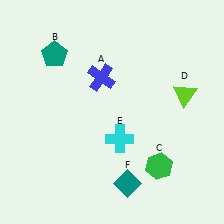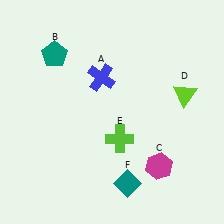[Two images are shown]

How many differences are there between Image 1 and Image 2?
There are 2 differences between the two images.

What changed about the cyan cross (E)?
In Image 1, E is cyan. In Image 2, it changed to lime.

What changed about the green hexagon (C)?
In Image 1, C is green. In Image 2, it changed to magenta.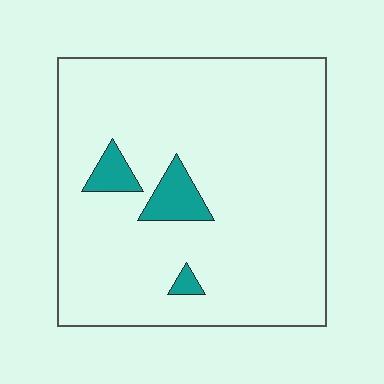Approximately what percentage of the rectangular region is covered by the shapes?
Approximately 5%.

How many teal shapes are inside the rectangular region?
3.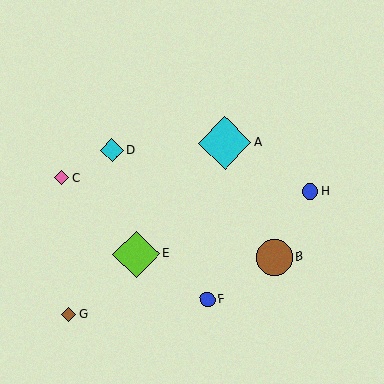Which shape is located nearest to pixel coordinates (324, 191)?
The blue circle (labeled H) at (310, 192) is nearest to that location.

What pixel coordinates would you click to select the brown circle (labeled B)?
Click at (274, 257) to select the brown circle B.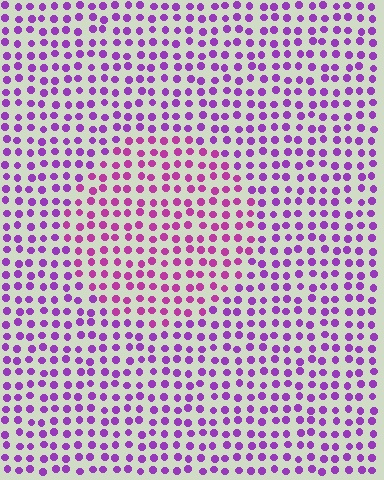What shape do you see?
I see a circle.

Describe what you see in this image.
The image is filled with small purple elements in a uniform arrangement. A circle-shaped region is visible where the elements are tinted to a slightly different hue, forming a subtle color boundary.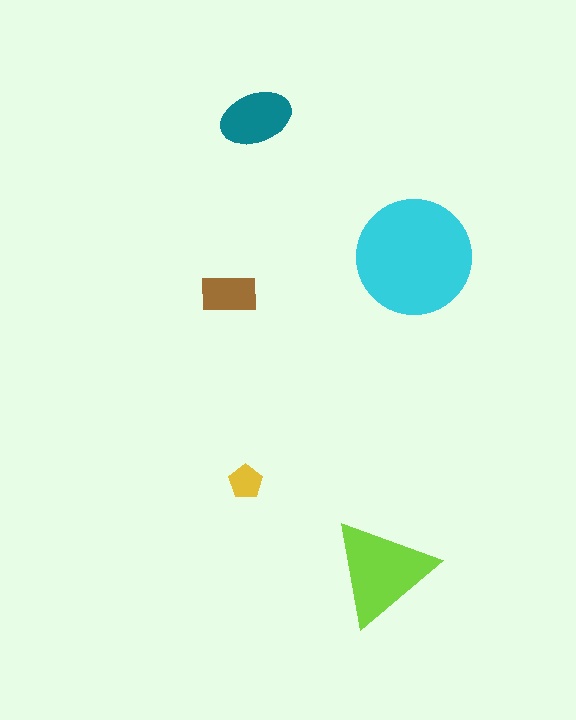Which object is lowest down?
The lime triangle is bottommost.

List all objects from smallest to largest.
The yellow pentagon, the brown rectangle, the teal ellipse, the lime triangle, the cyan circle.